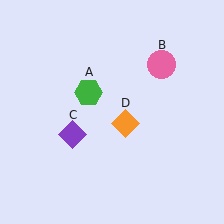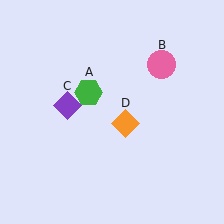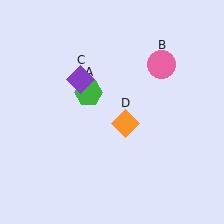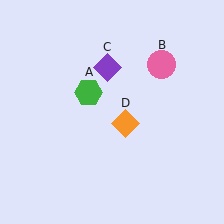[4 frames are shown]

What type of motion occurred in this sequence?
The purple diamond (object C) rotated clockwise around the center of the scene.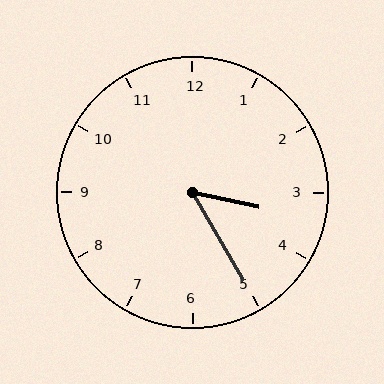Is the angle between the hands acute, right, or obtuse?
It is acute.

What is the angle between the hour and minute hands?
Approximately 48 degrees.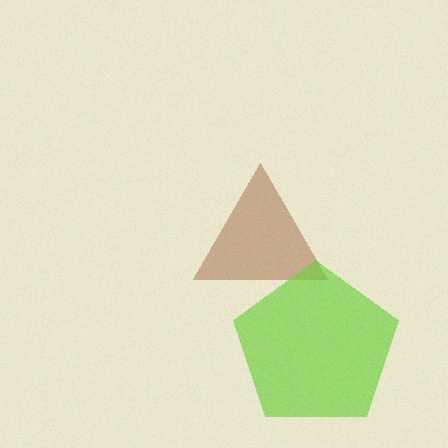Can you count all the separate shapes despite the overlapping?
Yes, there are 2 separate shapes.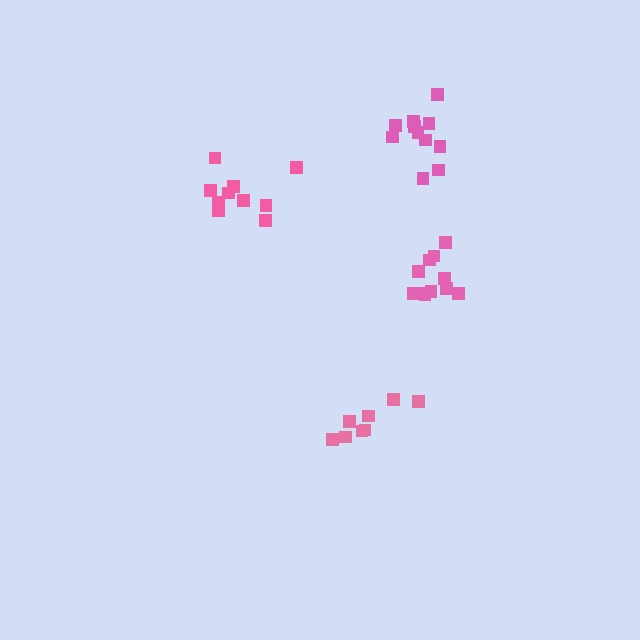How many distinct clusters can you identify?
There are 4 distinct clusters.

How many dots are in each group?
Group 1: 11 dots, Group 2: 12 dots, Group 3: 8 dots, Group 4: 10 dots (41 total).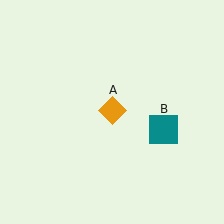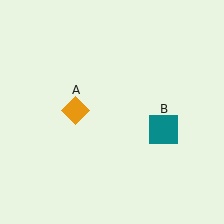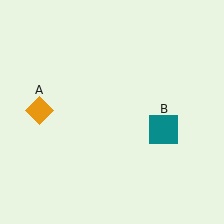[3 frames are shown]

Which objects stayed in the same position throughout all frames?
Teal square (object B) remained stationary.